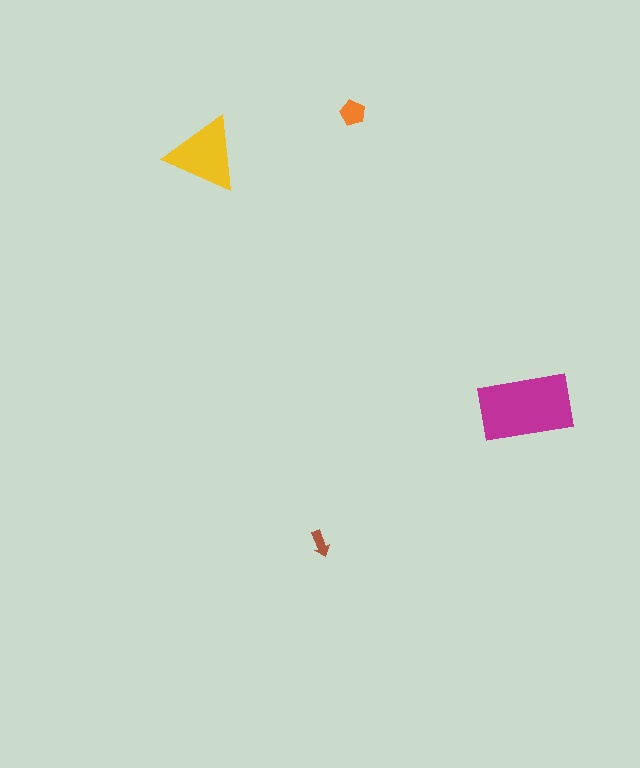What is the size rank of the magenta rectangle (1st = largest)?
1st.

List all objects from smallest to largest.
The brown arrow, the orange pentagon, the yellow triangle, the magenta rectangle.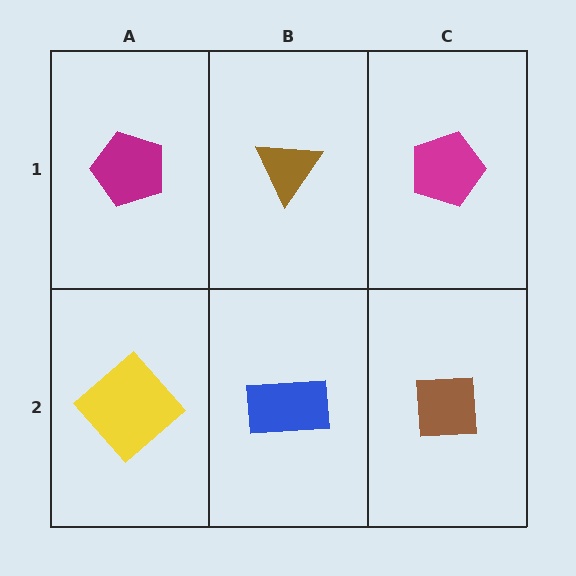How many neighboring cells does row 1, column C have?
2.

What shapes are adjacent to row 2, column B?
A brown triangle (row 1, column B), a yellow diamond (row 2, column A), a brown square (row 2, column C).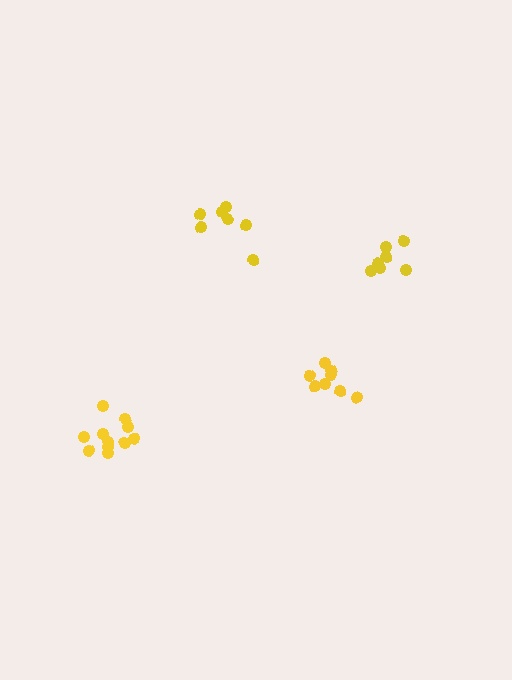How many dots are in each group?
Group 1: 7 dots, Group 2: 8 dots, Group 3: 7 dots, Group 4: 11 dots (33 total).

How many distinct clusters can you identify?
There are 4 distinct clusters.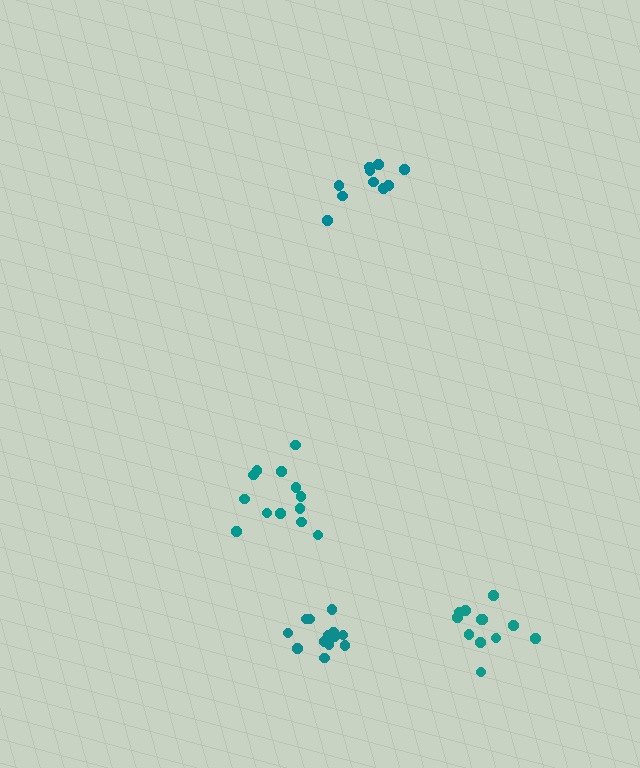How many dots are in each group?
Group 1: 13 dots, Group 2: 13 dots, Group 3: 10 dots, Group 4: 12 dots (48 total).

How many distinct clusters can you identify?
There are 4 distinct clusters.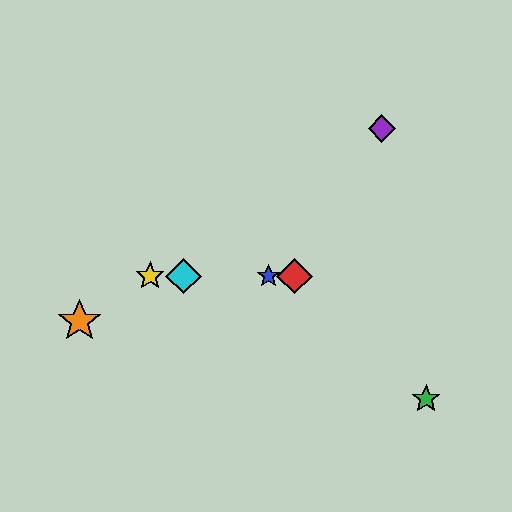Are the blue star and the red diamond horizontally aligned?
Yes, both are at y≈276.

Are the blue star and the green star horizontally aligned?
No, the blue star is at y≈276 and the green star is at y≈399.